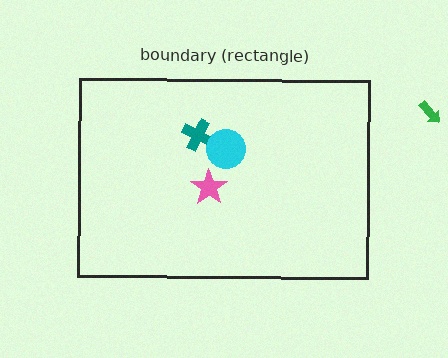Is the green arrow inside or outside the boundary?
Outside.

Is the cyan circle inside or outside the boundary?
Inside.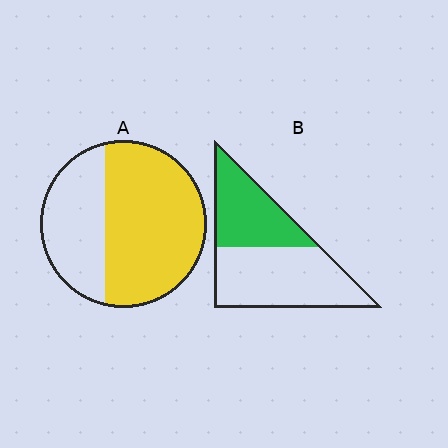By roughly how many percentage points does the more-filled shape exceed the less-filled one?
By roughly 25 percentage points (A over B).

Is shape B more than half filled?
No.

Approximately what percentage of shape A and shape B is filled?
A is approximately 65% and B is approximately 40%.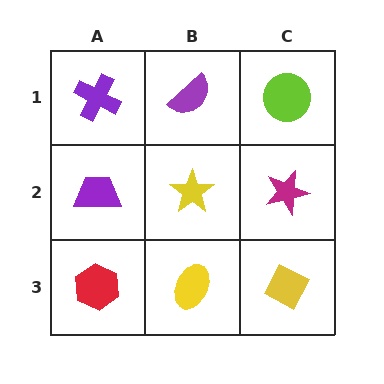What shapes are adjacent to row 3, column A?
A purple trapezoid (row 2, column A), a yellow ellipse (row 3, column B).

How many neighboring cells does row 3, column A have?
2.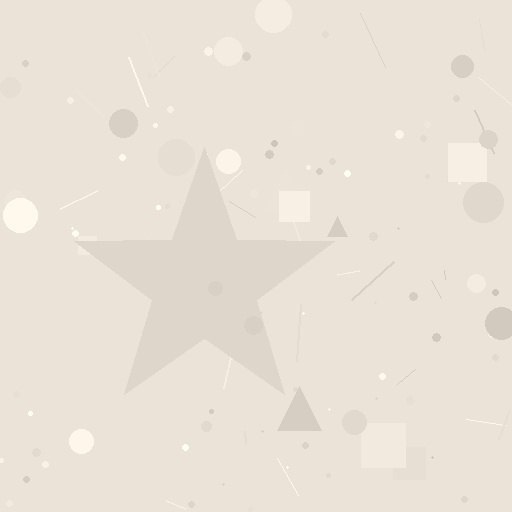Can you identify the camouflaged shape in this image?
The camouflaged shape is a star.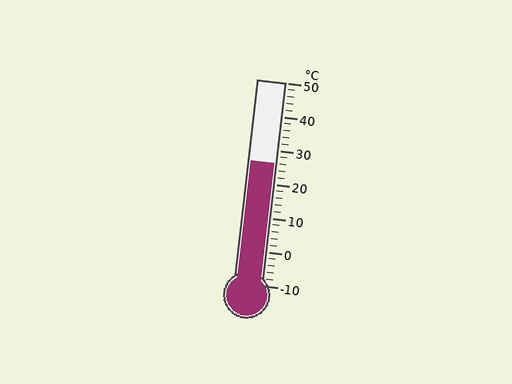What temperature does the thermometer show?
The thermometer shows approximately 26°C.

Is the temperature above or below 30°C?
The temperature is below 30°C.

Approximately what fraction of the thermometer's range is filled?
The thermometer is filled to approximately 60% of its range.